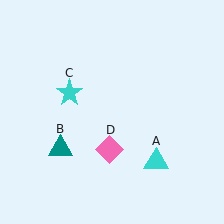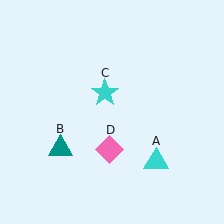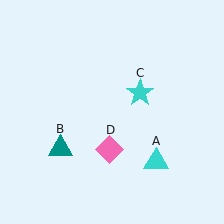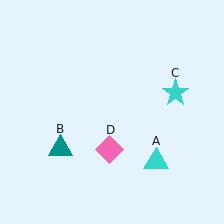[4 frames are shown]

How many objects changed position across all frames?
1 object changed position: cyan star (object C).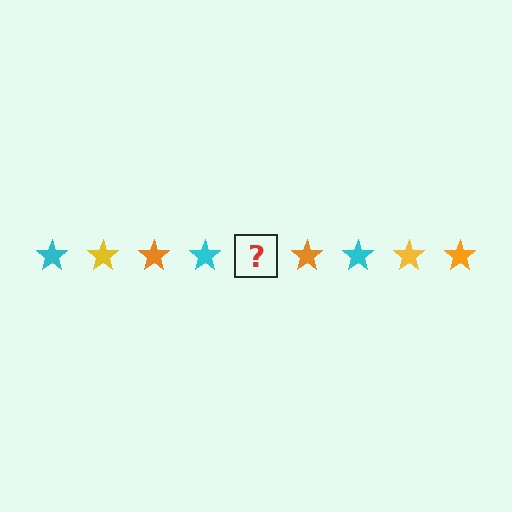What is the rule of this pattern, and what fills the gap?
The rule is that the pattern cycles through cyan, yellow, orange stars. The gap should be filled with a yellow star.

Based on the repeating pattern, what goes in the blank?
The blank should be a yellow star.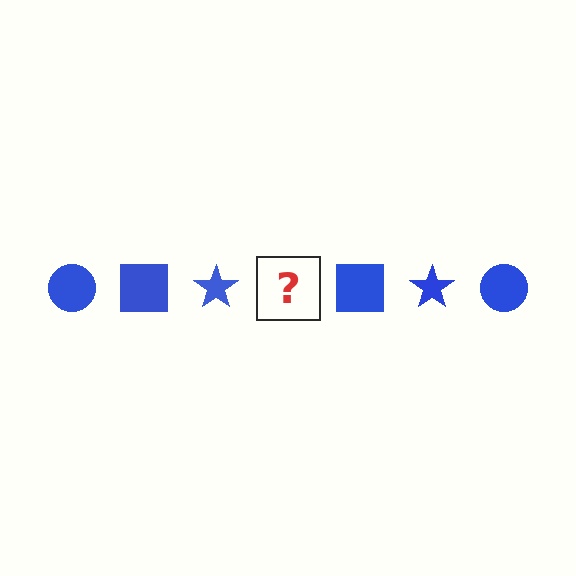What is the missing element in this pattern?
The missing element is a blue circle.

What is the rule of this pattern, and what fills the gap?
The rule is that the pattern cycles through circle, square, star shapes in blue. The gap should be filled with a blue circle.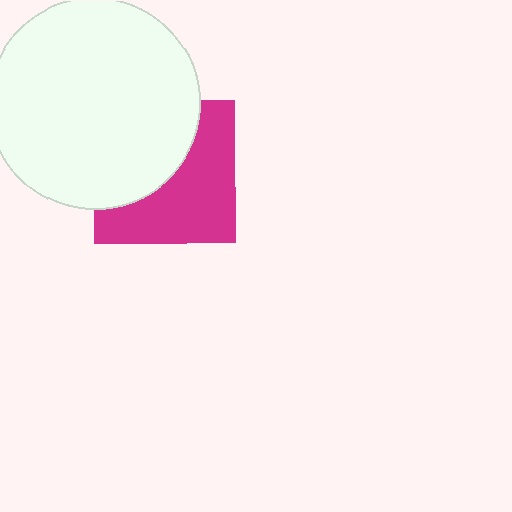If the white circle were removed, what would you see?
You would see the complete magenta square.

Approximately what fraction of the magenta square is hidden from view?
Roughly 46% of the magenta square is hidden behind the white circle.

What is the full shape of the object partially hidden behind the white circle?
The partially hidden object is a magenta square.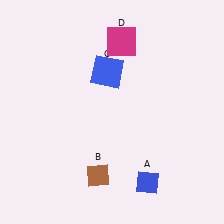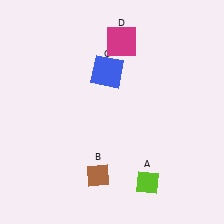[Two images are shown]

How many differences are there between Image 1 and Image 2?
There is 1 difference between the two images.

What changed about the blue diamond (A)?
In Image 1, A is blue. In Image 2, it changed to lime.